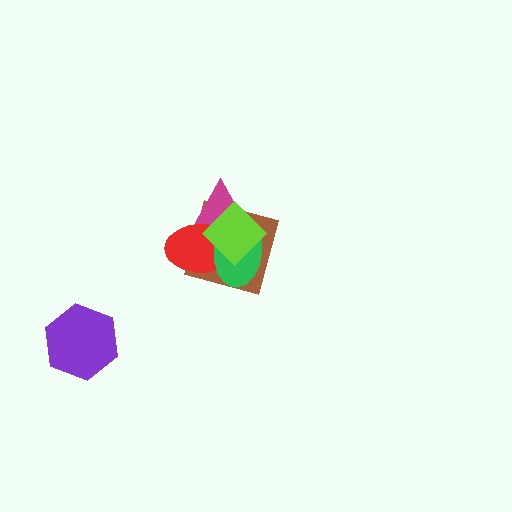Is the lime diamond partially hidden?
No, no other shape covers it.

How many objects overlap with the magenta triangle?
4 objects overlap with the magenta triangle.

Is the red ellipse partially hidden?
Yes, it is partially covered by another shape.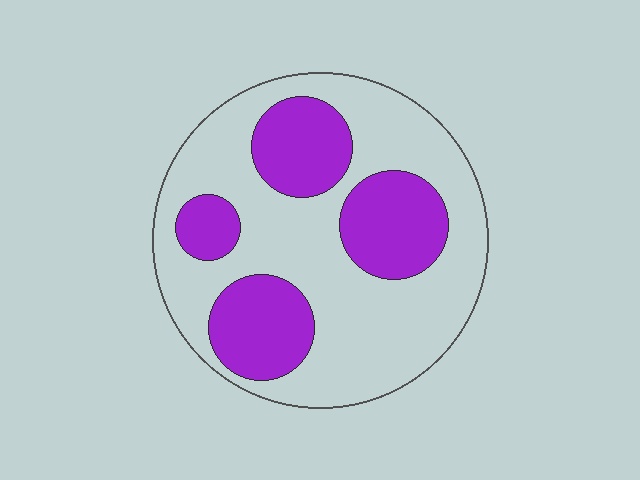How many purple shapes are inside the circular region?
4.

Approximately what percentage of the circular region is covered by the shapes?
Approximately 35%.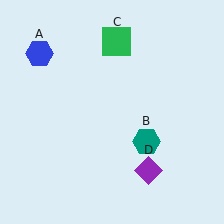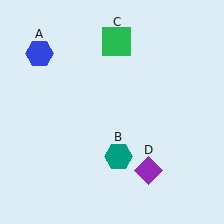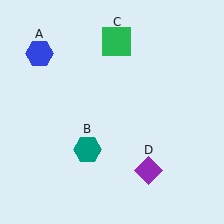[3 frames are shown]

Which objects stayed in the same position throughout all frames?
Blue hexagon (object A) and green square (object C) and purple diamond (object D) remained stationary.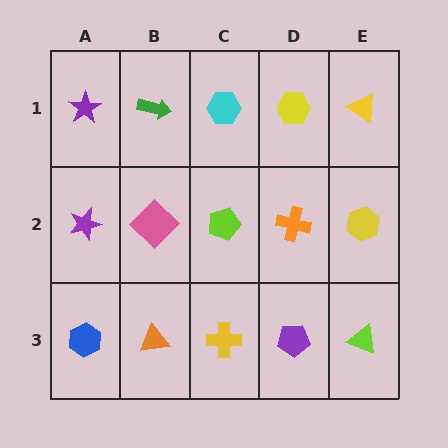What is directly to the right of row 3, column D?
A lime triangle.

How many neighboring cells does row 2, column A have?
3.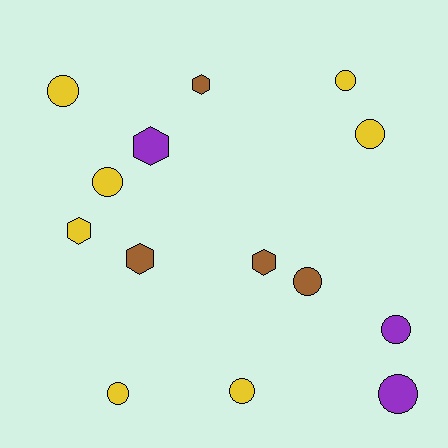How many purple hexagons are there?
There is 1 purple hexagon.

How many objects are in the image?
There are 14 objects.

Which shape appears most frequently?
Circle, with 9 objects.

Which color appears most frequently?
Yellow, with 7 objects.